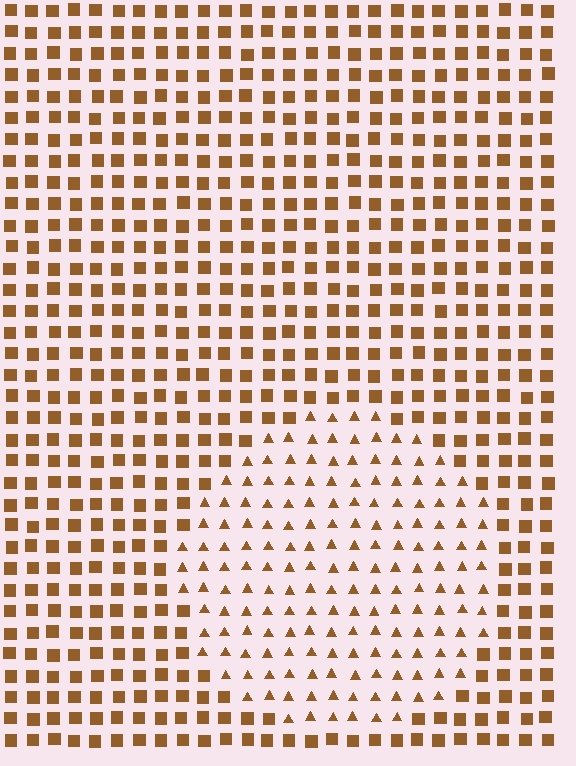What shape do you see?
I see a circle.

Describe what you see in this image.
The image is filled with small brown elements arranged in a uniform grid. A circle-shaped region contains triangles, while the surrounding area contains squares. The boundary is defined purely by the change in element shape.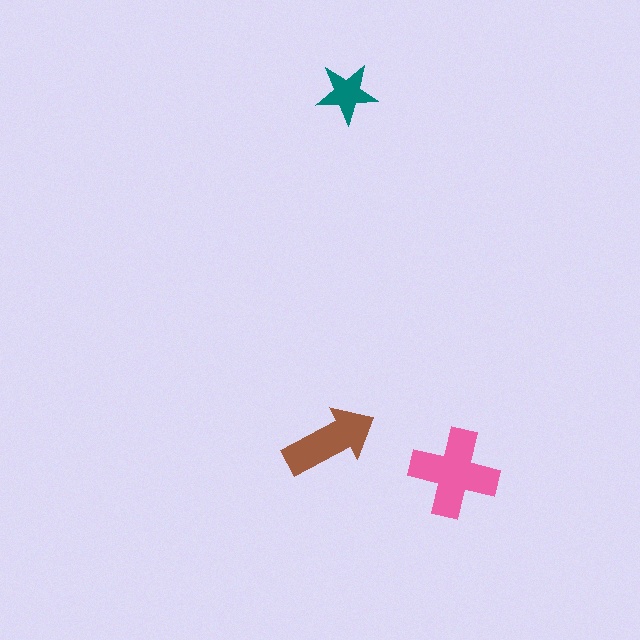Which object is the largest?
The pink cross.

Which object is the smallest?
The teal star.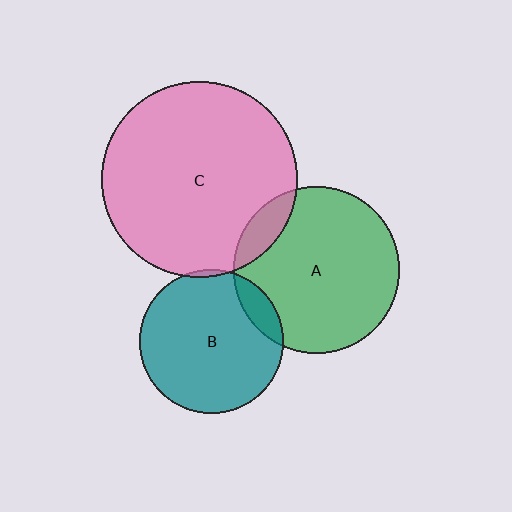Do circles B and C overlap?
Yes.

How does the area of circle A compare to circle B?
Approximately 1.3 times.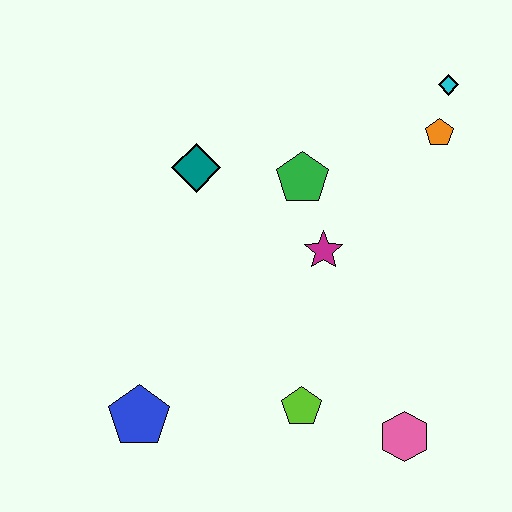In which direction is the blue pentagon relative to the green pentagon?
The blue pentagon is below the green pentagon.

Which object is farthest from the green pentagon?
The blue pentagon is farthest from the green pentagon.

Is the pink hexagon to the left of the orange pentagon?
Yes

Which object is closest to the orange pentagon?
The cyan diamond is closest to the orange pentagon.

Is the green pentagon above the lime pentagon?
Yes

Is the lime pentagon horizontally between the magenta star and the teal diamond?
Yes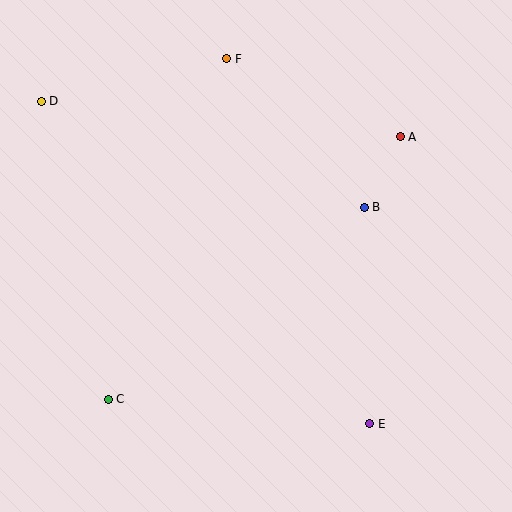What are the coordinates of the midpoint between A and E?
The midpoint between A and E is at (385, 280).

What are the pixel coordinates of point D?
Point D is at (41, 101).